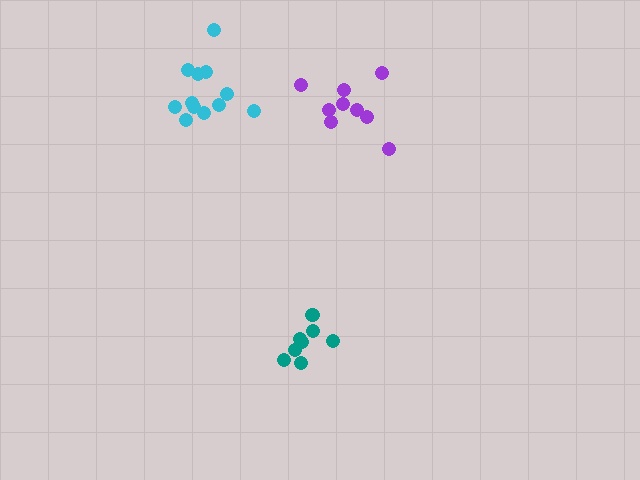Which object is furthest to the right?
The purple cluster is rightmost.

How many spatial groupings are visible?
There are 3 spatial groupings.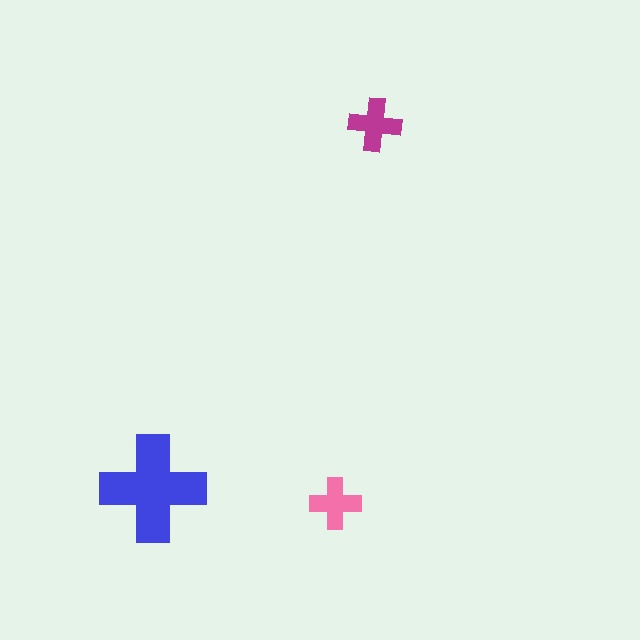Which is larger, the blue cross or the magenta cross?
The blue one.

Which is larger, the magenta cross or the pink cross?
The magenta one.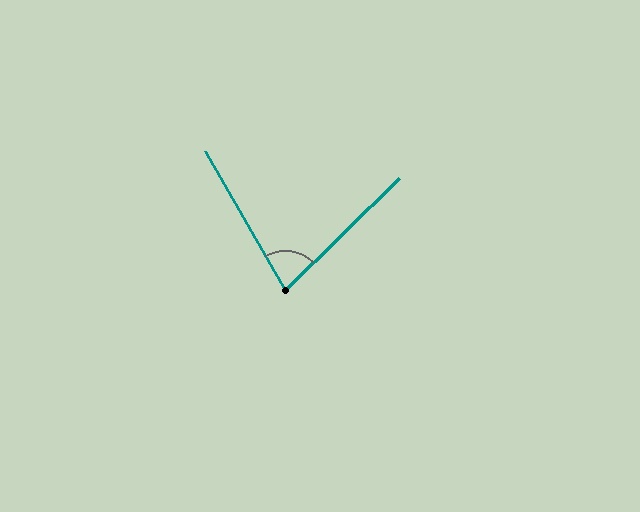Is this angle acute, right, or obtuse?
It is acute.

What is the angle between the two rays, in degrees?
Approximately 76 degrees.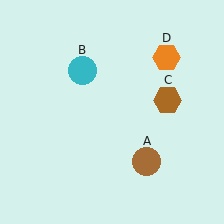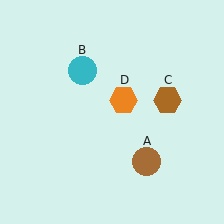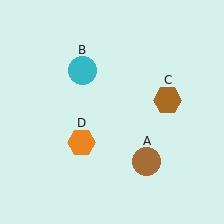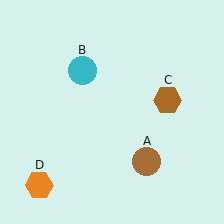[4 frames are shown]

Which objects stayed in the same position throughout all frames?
Brown circle (object A) and cyan circle (object B) and brown hexagon (object C) remained stationary.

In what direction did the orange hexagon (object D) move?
The orange hexagon (object D) moved down and to the left.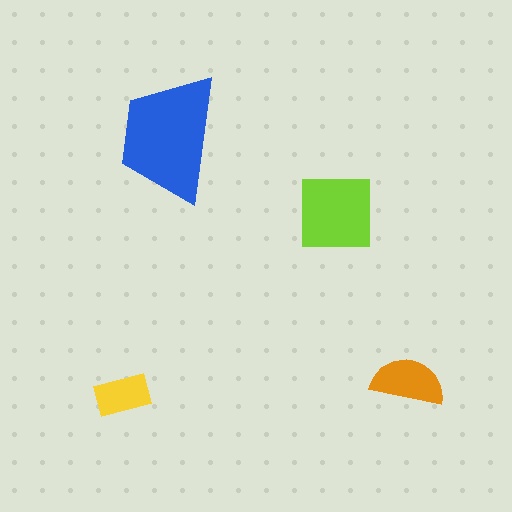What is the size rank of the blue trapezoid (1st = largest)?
1st.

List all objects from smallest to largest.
The yellow rectangle, the orange semicircle, the lime square, the blue trapezoid.